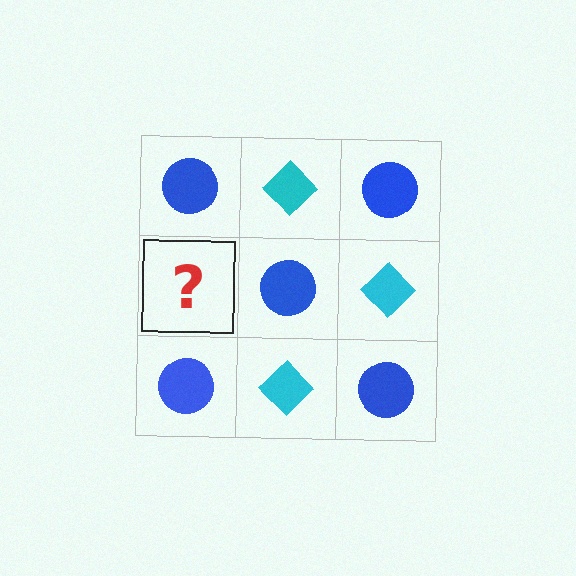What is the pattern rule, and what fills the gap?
The rule is that it alternates blue circle and cyan diamond in a checkerboard pattern. The gap should be filled with a cyan diamond.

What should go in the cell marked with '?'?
The missing cell should contain a cyan diamond.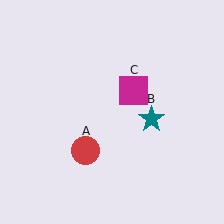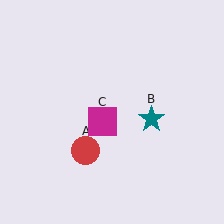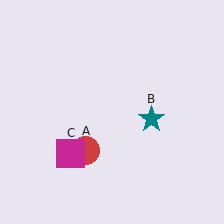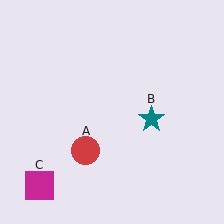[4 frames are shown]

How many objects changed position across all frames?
1 object changed position: magenta square (object C).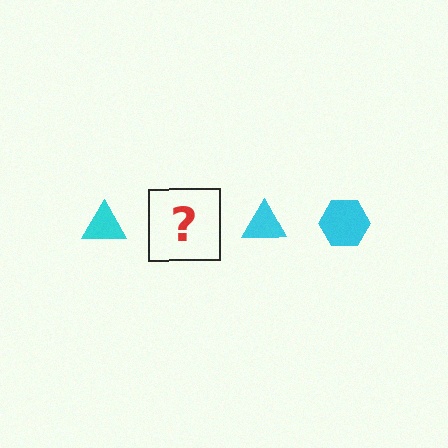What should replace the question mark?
The question mark should be replaced with a cyan hexagon.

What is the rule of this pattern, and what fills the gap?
The rule is that the pattern cycles through triangle, hexagon shapes in cyan. The gap should be filled with a cyan hexagon.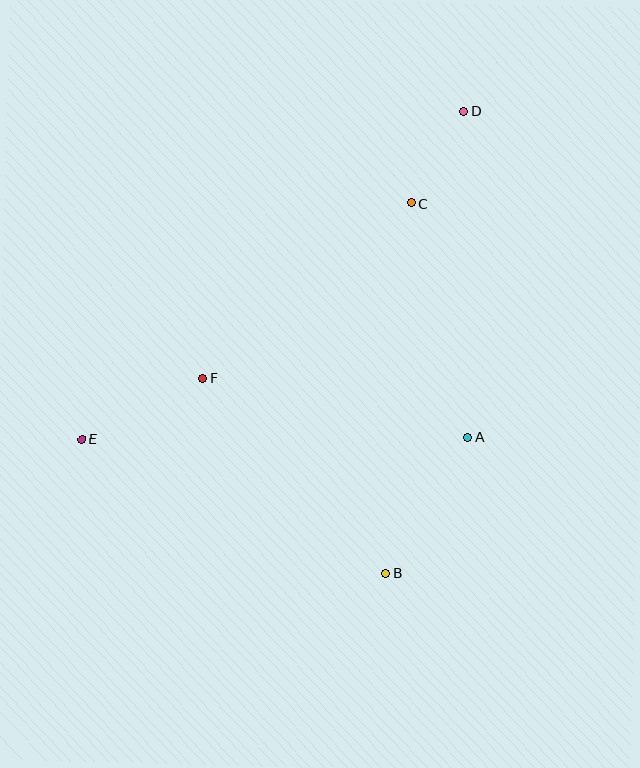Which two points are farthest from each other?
Points D and E are farthest from each other.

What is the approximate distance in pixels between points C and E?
The distance between C and E is approximately 405 pixels.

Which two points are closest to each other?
Points C and D are closest to each other.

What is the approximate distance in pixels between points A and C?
The distance between A and C is approximately 241 pixels.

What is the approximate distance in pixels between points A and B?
The distance between A and B is approximately 159 pixels.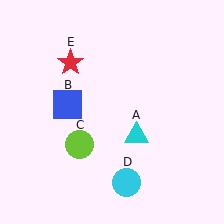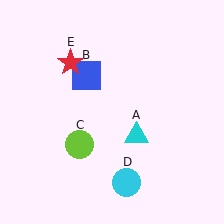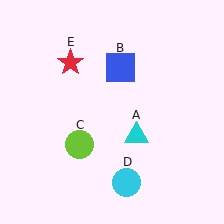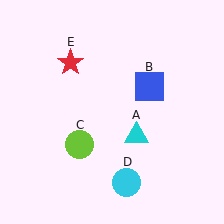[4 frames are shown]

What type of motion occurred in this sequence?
The blue square (object B) rotated clockwise around the center of the scene.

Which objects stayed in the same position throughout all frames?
Cyan triangle (object A) and lime circle (object C) and cyan circle (object D) and red star (object E) remained stationary.